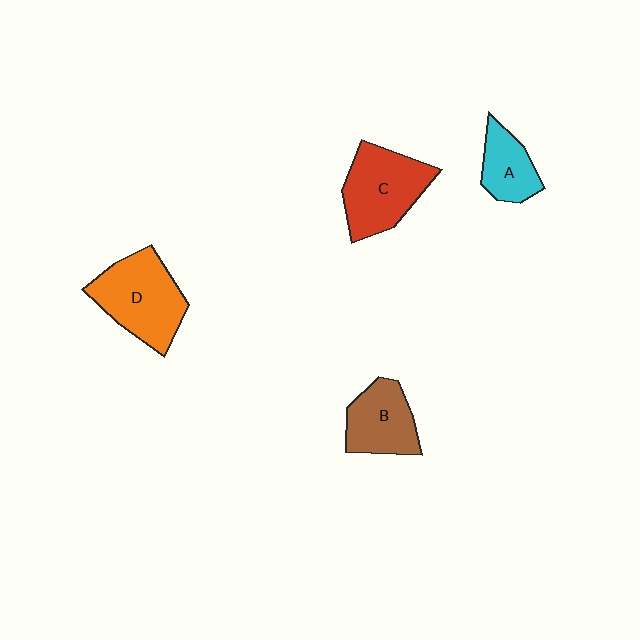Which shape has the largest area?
Shape D (orange).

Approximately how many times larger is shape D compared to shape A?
Approximately 1.8 times.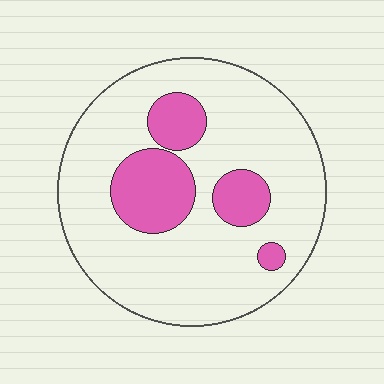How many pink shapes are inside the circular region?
4.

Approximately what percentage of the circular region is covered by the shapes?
Approximately 20%.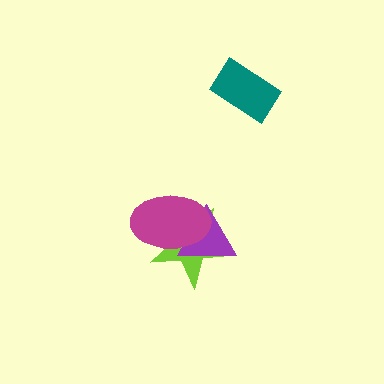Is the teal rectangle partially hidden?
No, no other shape covers it.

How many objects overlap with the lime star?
2 objects overlap with the lime star.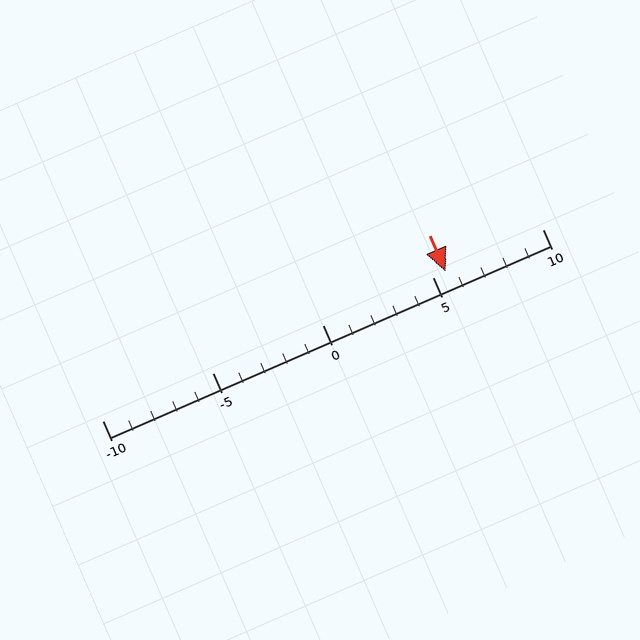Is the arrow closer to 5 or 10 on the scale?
The arrow is closer to 5.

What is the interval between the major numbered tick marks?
The major tick marks are spaced 5 units apart.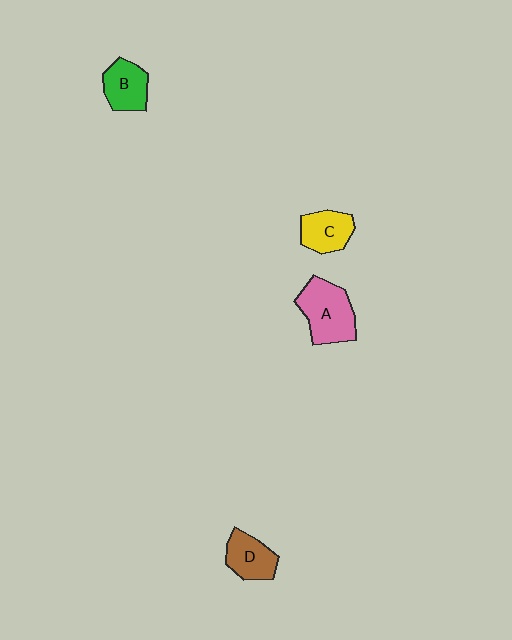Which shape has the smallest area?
Shape C (yellow).